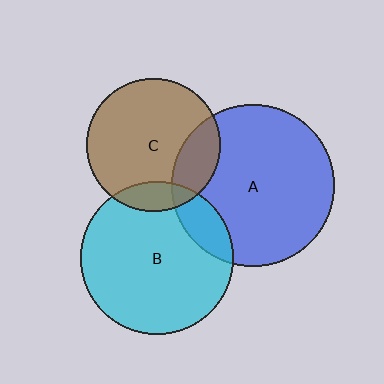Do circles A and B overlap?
Yes.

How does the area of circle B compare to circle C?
Approximately 1.3 times.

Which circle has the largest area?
Circle A (blue).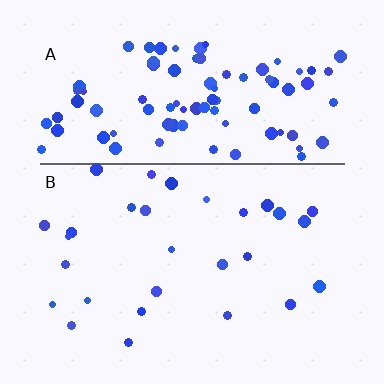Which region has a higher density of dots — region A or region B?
A (the top).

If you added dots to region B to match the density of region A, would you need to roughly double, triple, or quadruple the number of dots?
Approximately triple.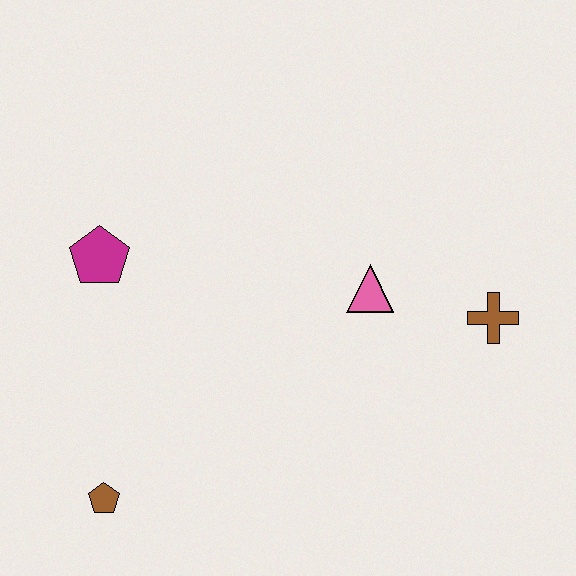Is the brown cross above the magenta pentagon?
No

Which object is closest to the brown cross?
The pink triangle is closest to the brown cross.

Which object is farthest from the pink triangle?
The brown pentagon is farthest from the pink triangle.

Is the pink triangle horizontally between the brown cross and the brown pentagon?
Yes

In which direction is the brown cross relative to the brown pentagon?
The brown cross is to the right of the brown pentagon.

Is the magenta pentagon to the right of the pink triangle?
No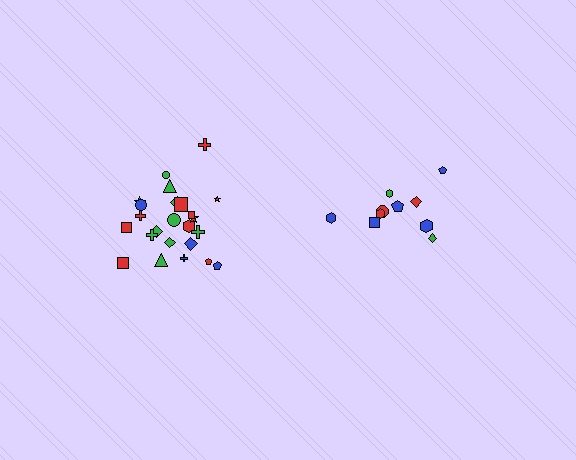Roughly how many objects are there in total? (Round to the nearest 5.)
Roughly 35 objects in total.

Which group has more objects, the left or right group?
The left group.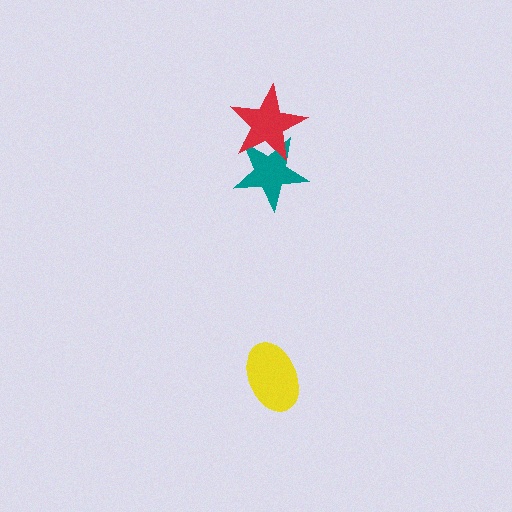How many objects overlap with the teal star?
1 object overlaps with the teal star.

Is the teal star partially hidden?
Yes, it is partially covered by another shape.